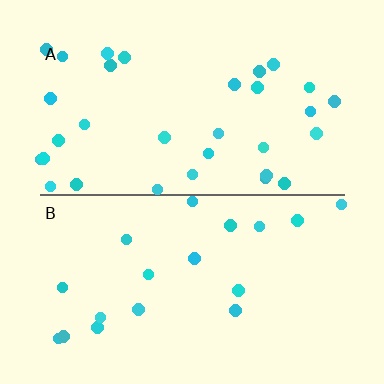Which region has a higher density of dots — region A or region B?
A (the top).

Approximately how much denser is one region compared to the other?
Approximately 1.8× — region A over region B.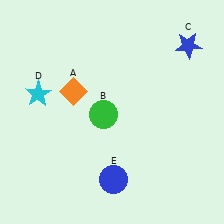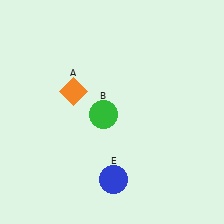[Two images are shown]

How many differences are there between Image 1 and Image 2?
There are 2 differences between the two images.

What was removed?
The cyan star (D), the blue star (C) were removed in Image 2.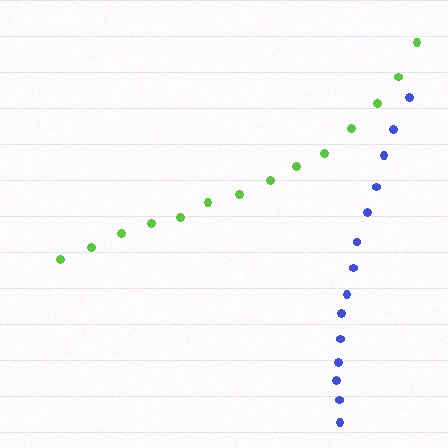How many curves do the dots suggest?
There are 2 distinct paths.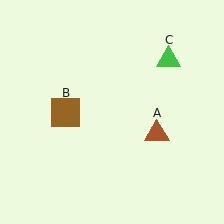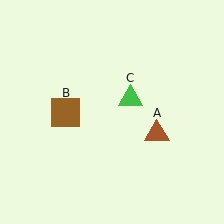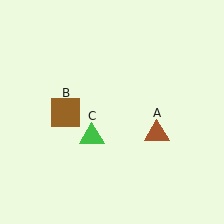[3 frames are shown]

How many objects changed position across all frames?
1 object changed position: green triangle (object C).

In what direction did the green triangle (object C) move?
The green triangle (object C) moved down and to the left.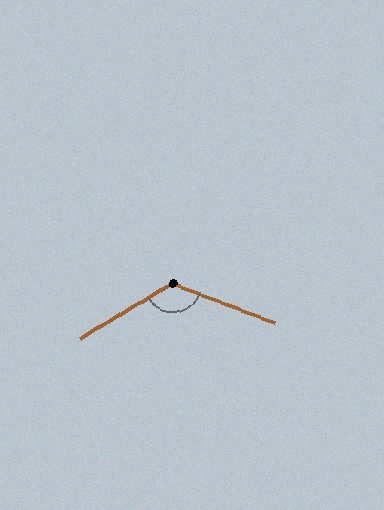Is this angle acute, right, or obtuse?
It is obtuse.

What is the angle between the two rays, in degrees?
Approximately 128 degrees.